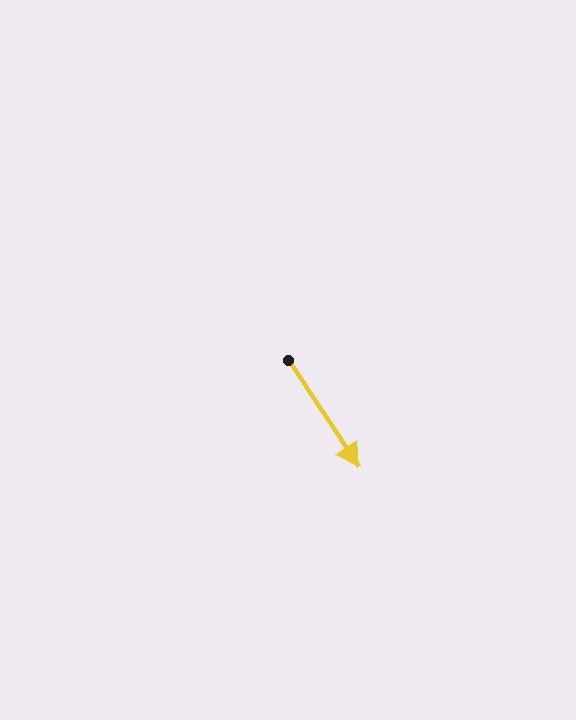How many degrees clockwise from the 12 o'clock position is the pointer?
Approximately 147 degrees.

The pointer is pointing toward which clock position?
Roughly 5 o'clock.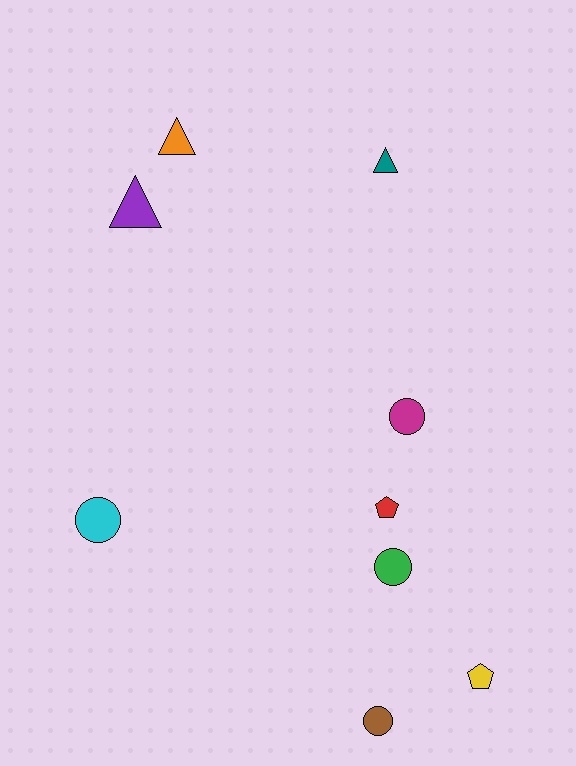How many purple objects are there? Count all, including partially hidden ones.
There is 1 purple object.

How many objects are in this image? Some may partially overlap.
There are 9 objects.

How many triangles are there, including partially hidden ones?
There are 3 triangles.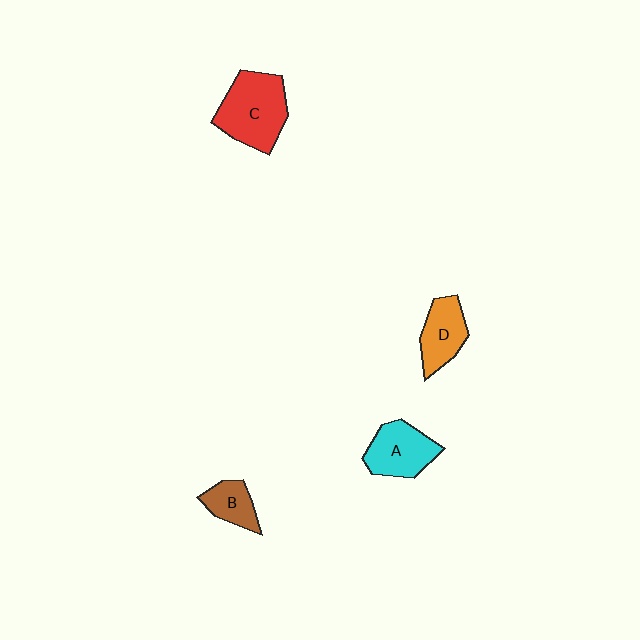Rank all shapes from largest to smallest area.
From largest to smallest: C (red), A (cyan), D (orange), B (brown).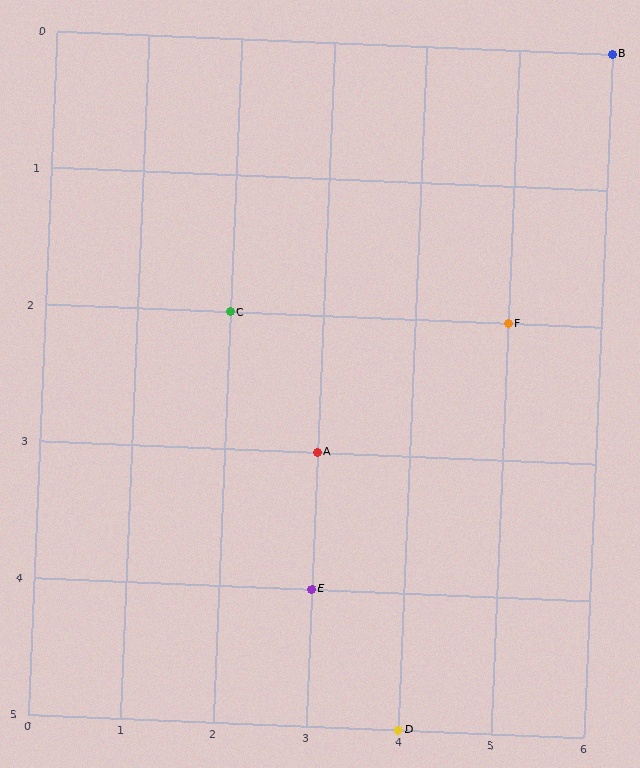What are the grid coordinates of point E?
Point E is at grid coordinates (3, 4).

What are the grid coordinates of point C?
Point C is at grid coordinates (2, 2).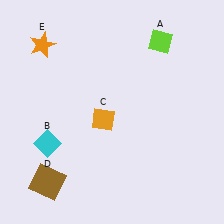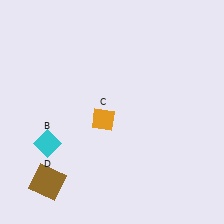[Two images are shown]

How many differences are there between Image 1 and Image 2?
There are 2 differences between the two images.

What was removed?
The orange star (E), the lime diamond (A) were removed in Image 2.